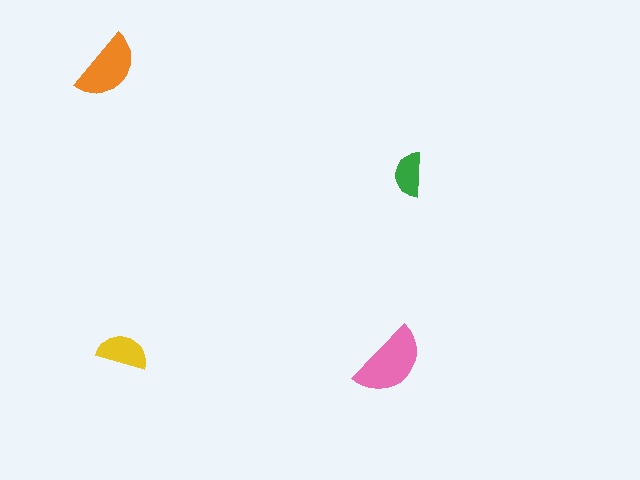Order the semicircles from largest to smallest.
the pink one, the orange one, the yellow one, the green one.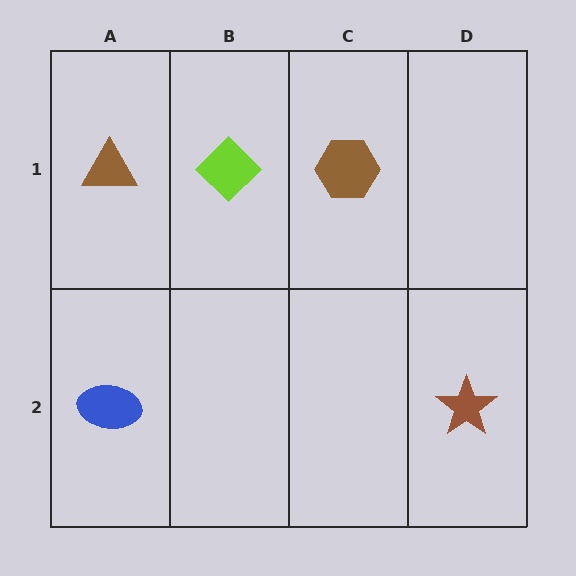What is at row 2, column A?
A blue ellipse.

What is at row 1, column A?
A brown triangle.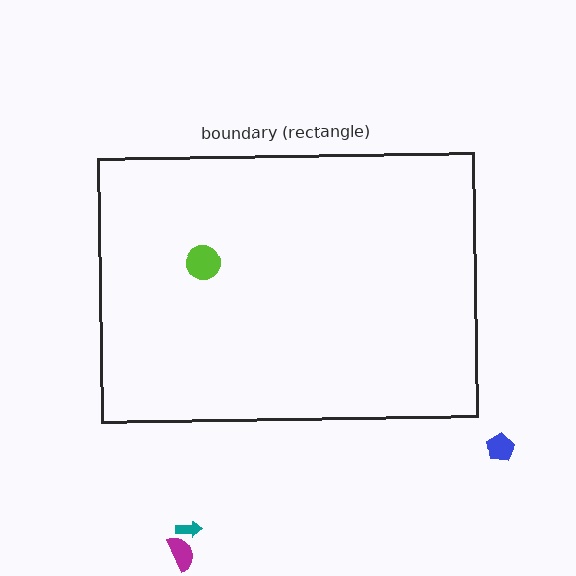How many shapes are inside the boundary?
1 inside, 3 outside.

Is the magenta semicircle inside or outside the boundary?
Outside.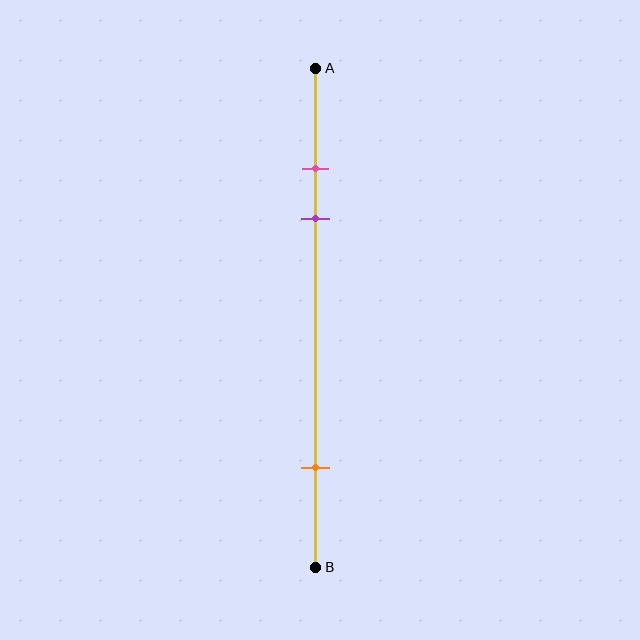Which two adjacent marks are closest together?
The pink and purple marks are the closest adjacent pair.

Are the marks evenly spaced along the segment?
No, the marks are not evenly spaced.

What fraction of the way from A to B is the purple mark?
The purple mark is approximately 30% (0.3) of the way from A to B.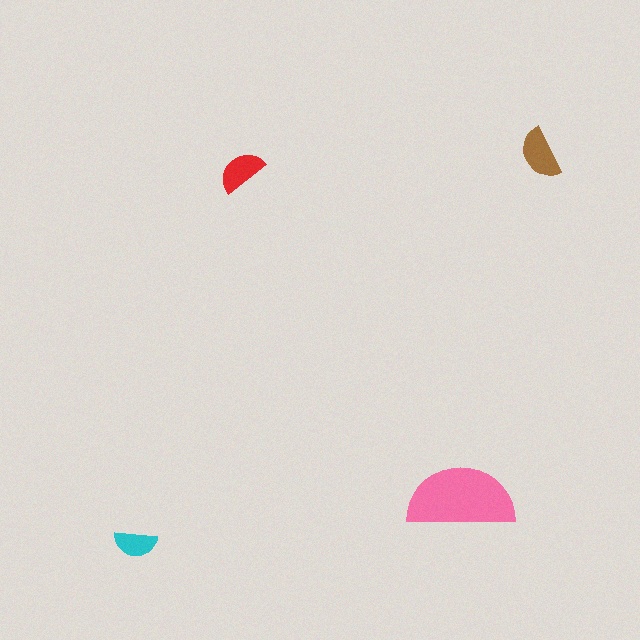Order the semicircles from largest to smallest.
the pink one, the brown one, the red one, the cyan one.